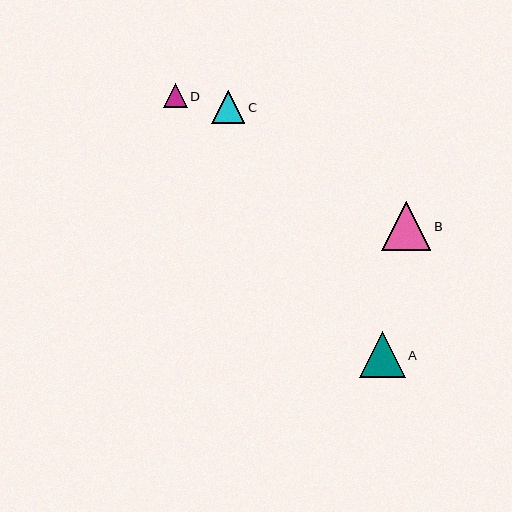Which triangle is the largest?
Triangle B is the largest with a size of approximately 49 pixels.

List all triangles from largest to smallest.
From largest to smallest: B, A, C, D.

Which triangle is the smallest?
Triangle D is the smallest with a size of approximately 24 pixels.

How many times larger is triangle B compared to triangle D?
Triangle B is approximately 2.1 times the size of triangle D.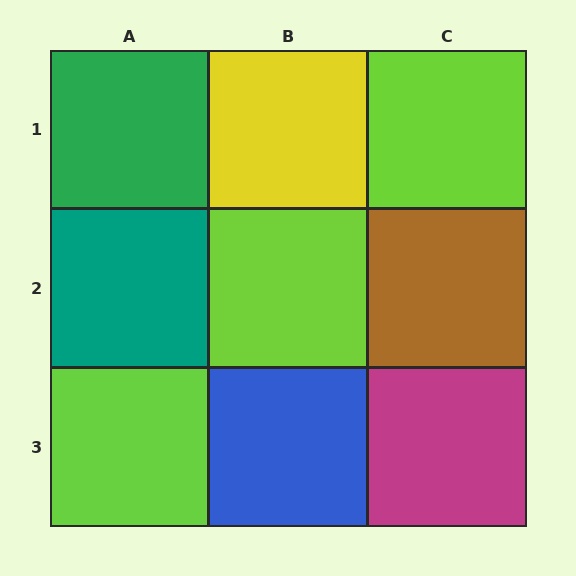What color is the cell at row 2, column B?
Lime.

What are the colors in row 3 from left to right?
Lime, blue, magenta.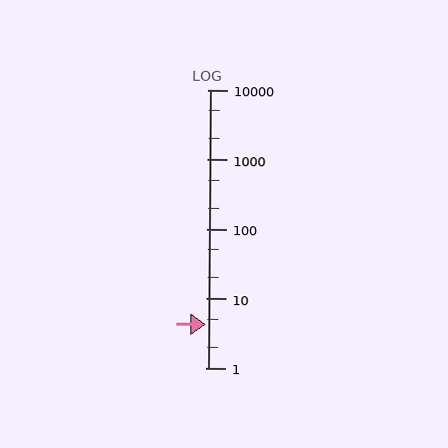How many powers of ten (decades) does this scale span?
The scale spans 4 decades, from 1 to 10000.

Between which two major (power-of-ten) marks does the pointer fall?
The pointer is between 1 and 10.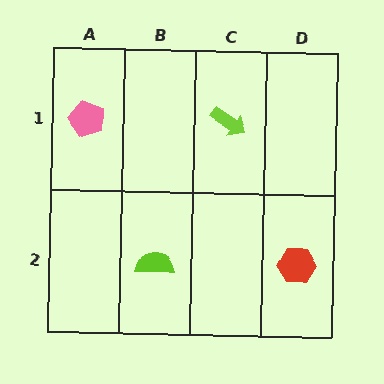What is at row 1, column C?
A lime arrow.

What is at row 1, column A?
A pink pentagon.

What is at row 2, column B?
A lime semicircle.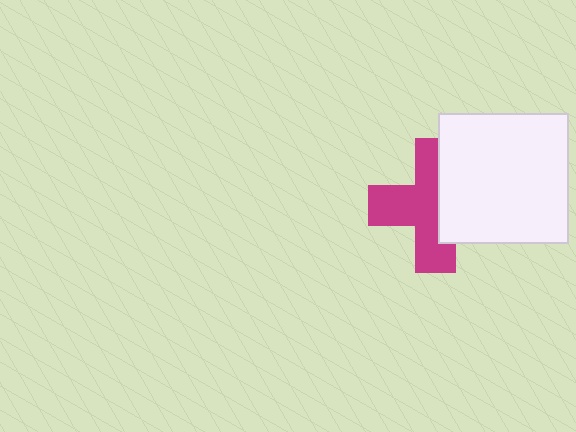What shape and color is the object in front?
The object in front is a white square.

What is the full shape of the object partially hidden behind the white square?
The partially hidden object is a magenta cross.